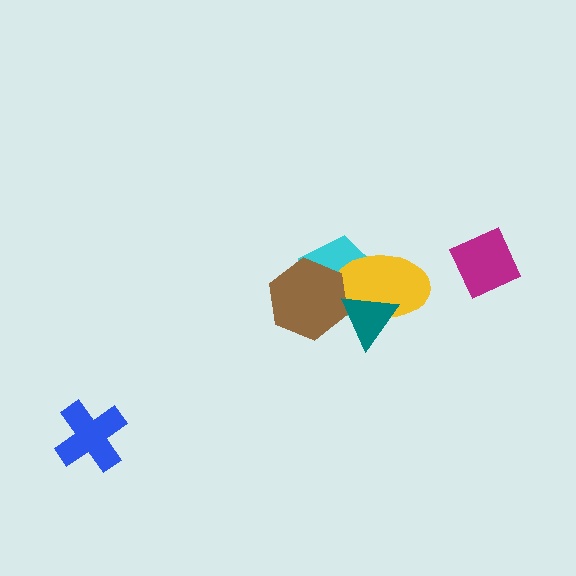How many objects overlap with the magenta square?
0 objects overlap with the magenta square.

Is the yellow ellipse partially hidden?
Yes, it is partially covered by another shape.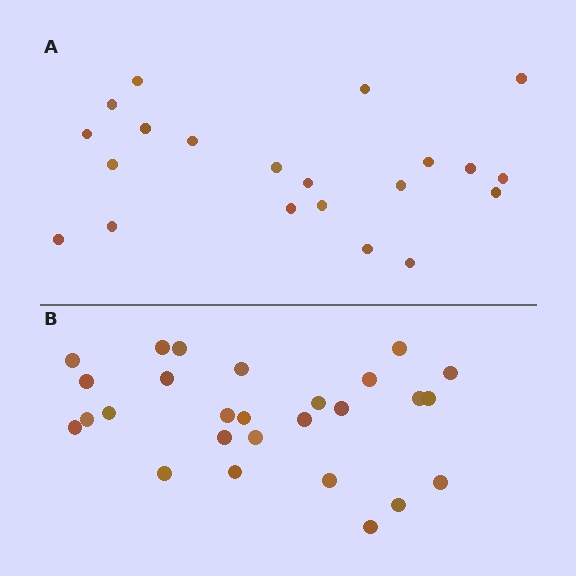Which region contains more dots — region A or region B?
Region B (the bottom region) has more dots.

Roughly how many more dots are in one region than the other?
Region B has about 6 more dots than region A.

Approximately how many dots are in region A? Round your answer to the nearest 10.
About 20 dots. (The exact count is 21, which rounds to 20.)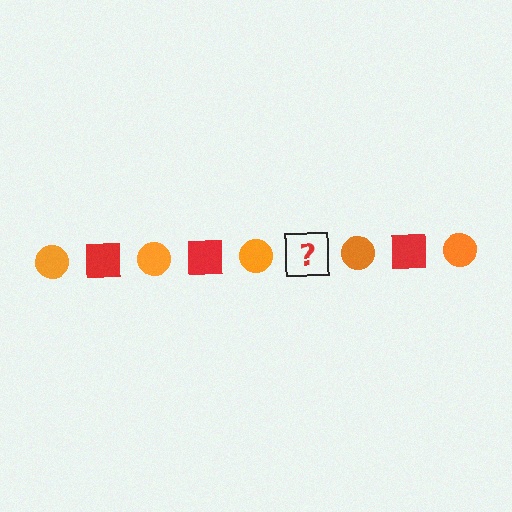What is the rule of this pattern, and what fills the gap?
The rule is that the pattern alternates between orange circle and red square. The gap should be filled with a red square.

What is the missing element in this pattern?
The missing element is a red square.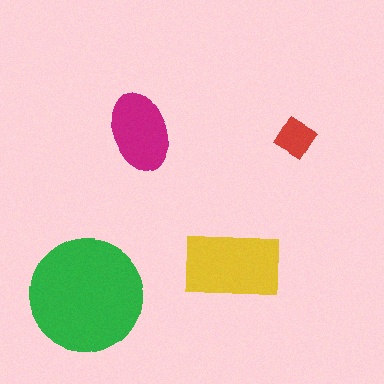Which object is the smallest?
The red diamond.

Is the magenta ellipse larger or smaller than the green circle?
Smaller.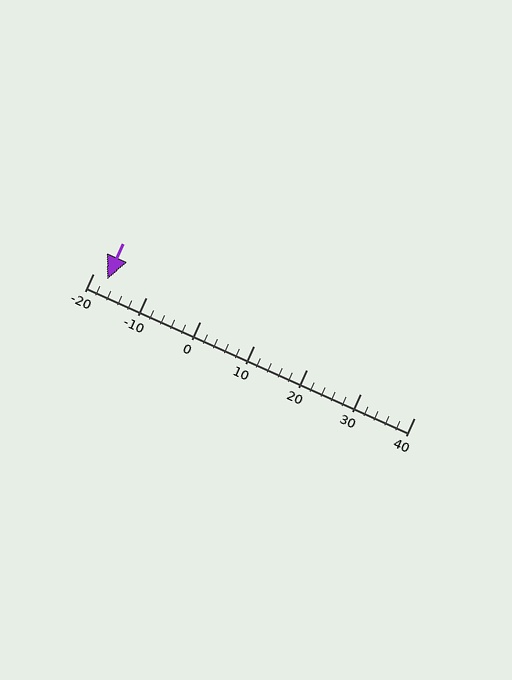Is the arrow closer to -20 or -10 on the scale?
The arrow is closer to -20.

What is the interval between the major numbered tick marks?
The major tick marks are spaced 10 units apart.